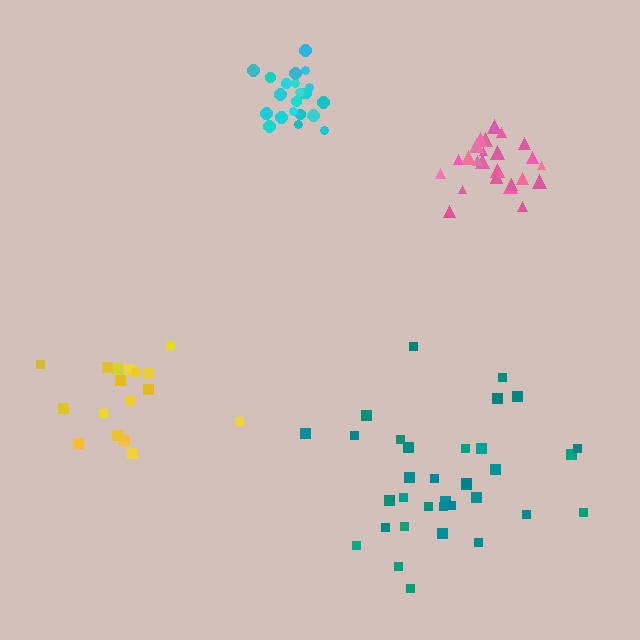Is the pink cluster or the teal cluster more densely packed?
Pink.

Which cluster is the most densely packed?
Cyan.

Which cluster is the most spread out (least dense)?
Yellow.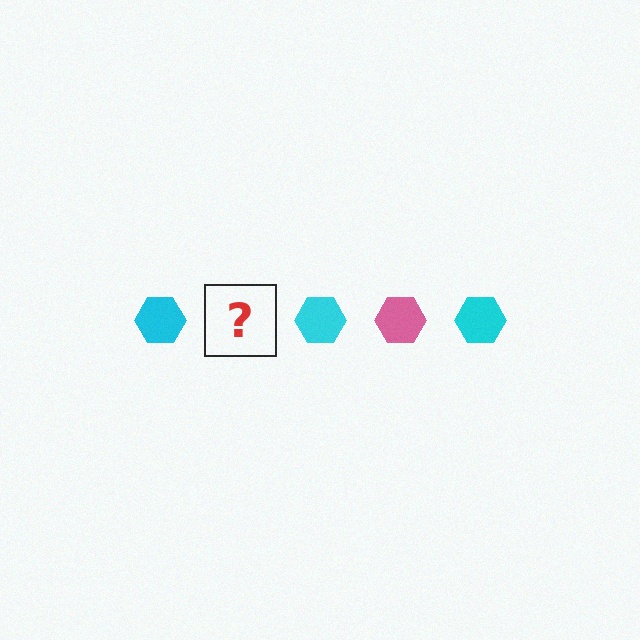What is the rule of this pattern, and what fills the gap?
The rule is that the pattern cycles through cyan, pink hexagons. The gap should be filled with a pink hexagon.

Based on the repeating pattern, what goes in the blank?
The blank should be a pink hexagon.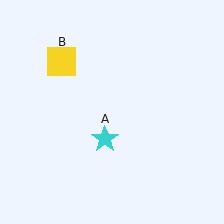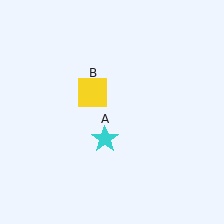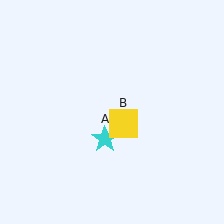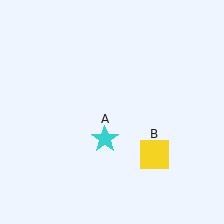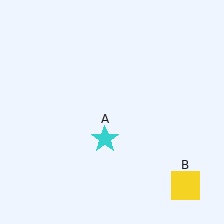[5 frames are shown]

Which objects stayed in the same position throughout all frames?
Cyan star (object A) remained stationary.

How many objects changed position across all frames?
1 object changed position: yellow square (object B).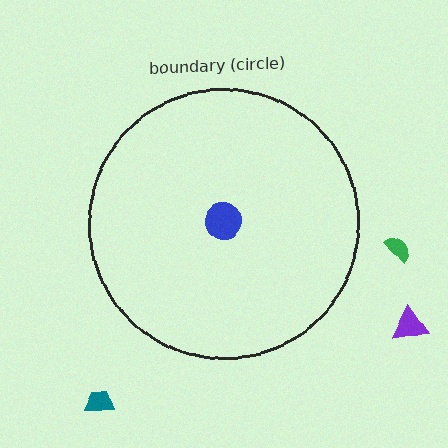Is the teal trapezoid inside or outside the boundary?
Outside.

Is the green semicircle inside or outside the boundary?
Outside.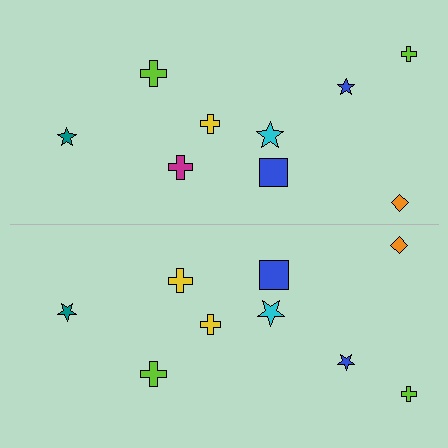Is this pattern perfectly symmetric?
No, the pattern is not perfectly symmetric. The yellow cross on the bottom side breaks the symmetry — its mirror counterpart is magenta.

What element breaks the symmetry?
The yellow cross on the bottom side breaks the symmetry — its mirror counterpart is magenta.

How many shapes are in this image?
There are 18 shapes in this image.